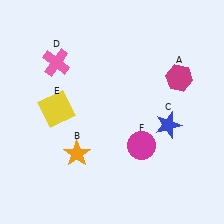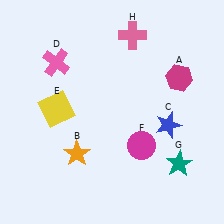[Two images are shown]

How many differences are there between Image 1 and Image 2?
There are 2 differences between the two images.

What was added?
A teal star (G), a pink cross (H) were added in Image 2.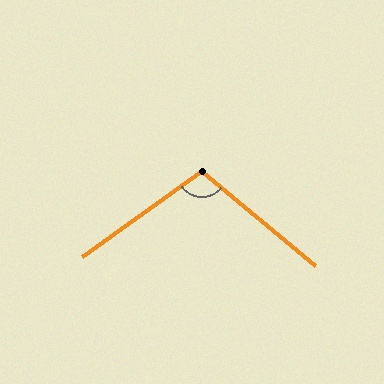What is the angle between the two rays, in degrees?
Approximately 105 degrees.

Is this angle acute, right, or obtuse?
It is obtuse.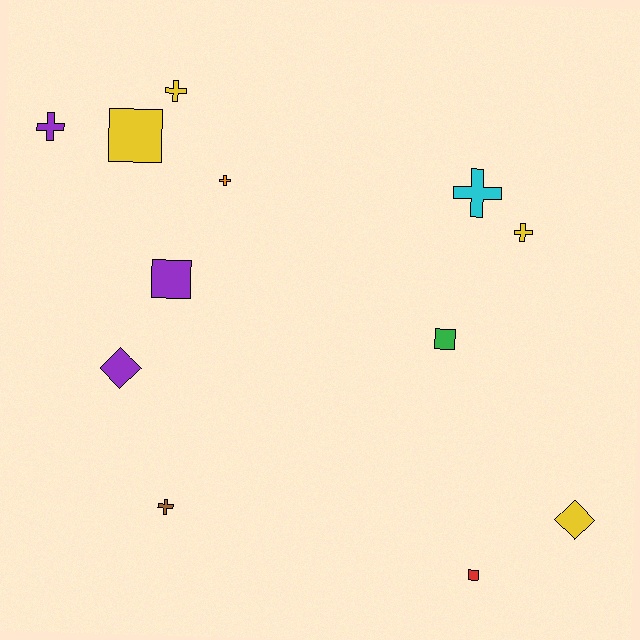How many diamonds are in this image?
There are 2 diamonds.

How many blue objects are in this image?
There are no blue objects.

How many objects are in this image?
There are 12 objects.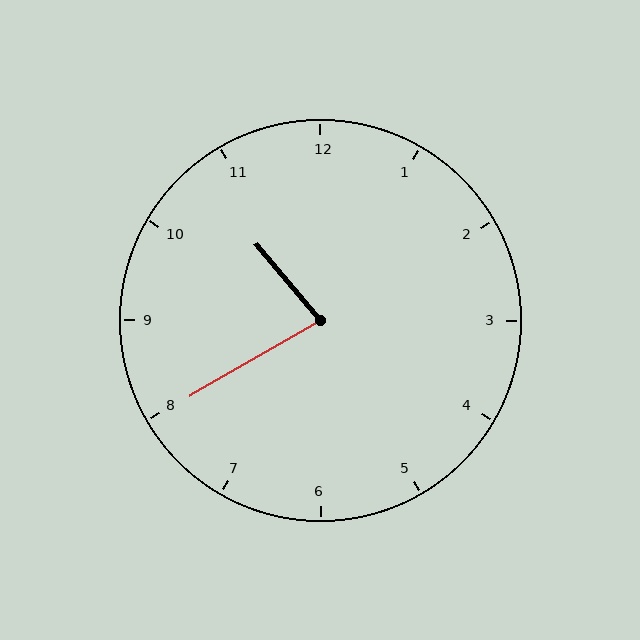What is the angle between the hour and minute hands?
Approximately 80 degrees.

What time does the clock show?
10:40.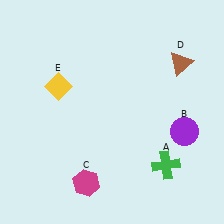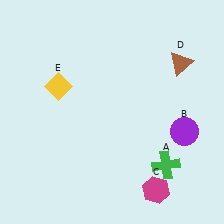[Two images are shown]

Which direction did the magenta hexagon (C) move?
The magenta hexagon (C) moved right.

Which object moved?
The magenta hexagon (C) moved right.